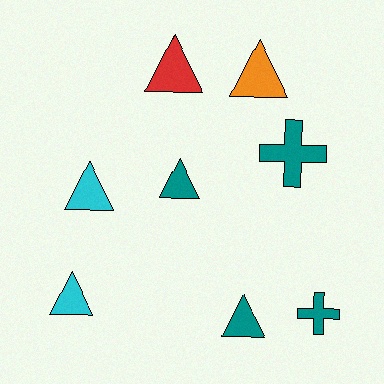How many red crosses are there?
There are no red crosses.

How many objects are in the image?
There are 8 objects.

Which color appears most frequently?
Teal, with 4 objects.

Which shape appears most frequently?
Triangle, with 6 objects.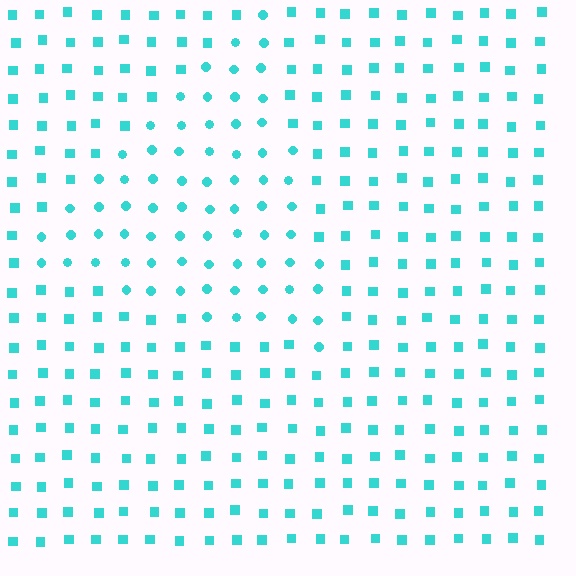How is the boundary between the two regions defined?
The boundary is defined by a change in element shape: circles inside vs. squares outside. All elements share the same color and spacing.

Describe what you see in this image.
The image is filled with small cyan elements arranged in a uniform grid. A triangle-shaped region contains circles, while the surrounding area contains squares. The boundary is defined purely by the change in element shape.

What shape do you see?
I see a triangle.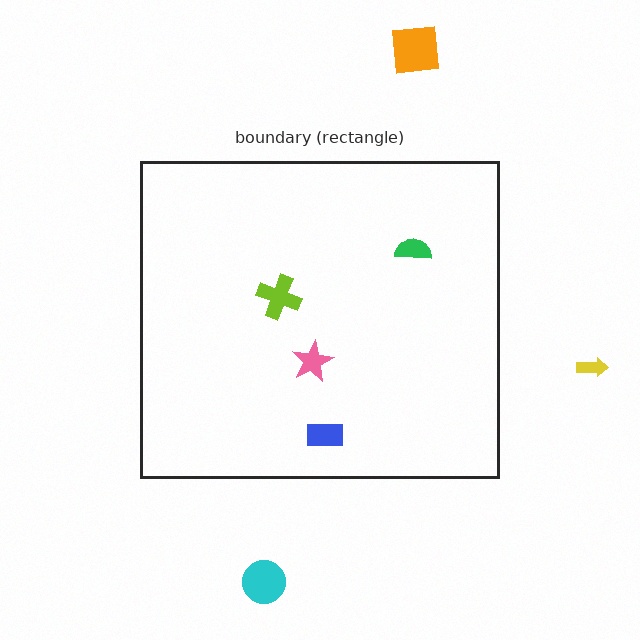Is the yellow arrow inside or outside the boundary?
Outside.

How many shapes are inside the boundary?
4 inside, 3 outside.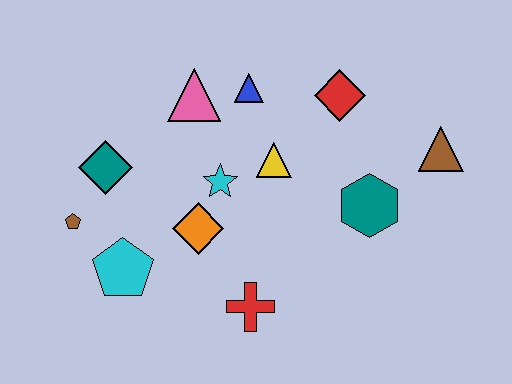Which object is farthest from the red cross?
The brown triangle is farthest from the red cross.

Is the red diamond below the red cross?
No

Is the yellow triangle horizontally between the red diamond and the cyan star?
Yes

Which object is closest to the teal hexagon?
The brown triangle is closest to the teal hexagon.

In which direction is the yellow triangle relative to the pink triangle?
The yellow triangle is to the right of the pink triangle.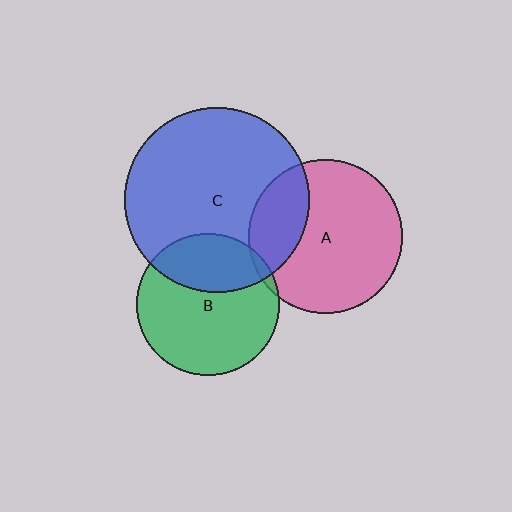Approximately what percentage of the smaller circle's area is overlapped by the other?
Approximately 5%.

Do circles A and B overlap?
Yes.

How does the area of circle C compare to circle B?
Approximately 1.7 times.